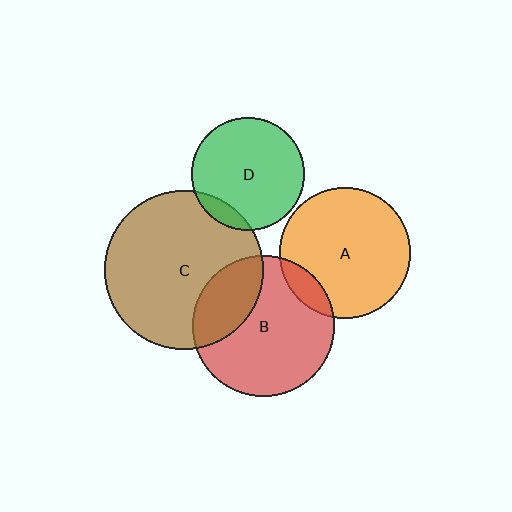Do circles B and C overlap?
Yes.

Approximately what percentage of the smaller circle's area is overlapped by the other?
Approximately 25%.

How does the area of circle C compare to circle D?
Approximately 2.0 times.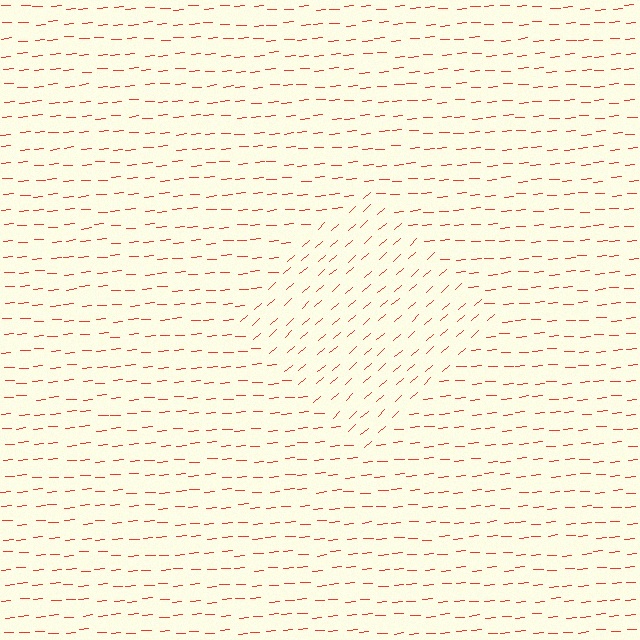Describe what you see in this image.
The image is filled with small red line segments. A diamond region in the image has lines oriented differently from the surrounding lines, creating a visible texture boundary.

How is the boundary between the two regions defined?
The boundary is defined purely by a change in line orientation (approximately 38 degrees difference). All lines are the same color and thickness.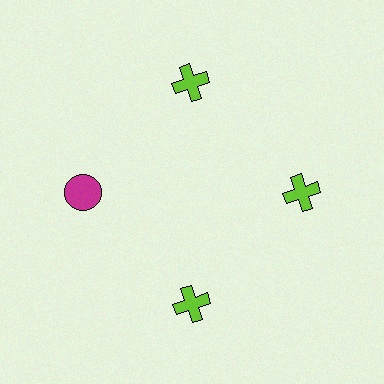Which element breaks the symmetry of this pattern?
The magenta circle at roughly the 9 o'clock position breaks the symmetry. All other shapes are lime crosses.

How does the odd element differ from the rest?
It differs in both color (magenta instead of lime) and shape (circle instead of cross).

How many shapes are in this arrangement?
There are 4 shapes arranged in a ring pattern.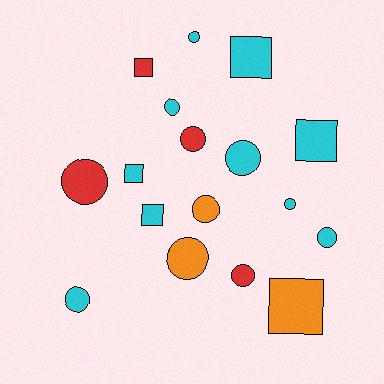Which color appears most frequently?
Cyan, with 10 objects.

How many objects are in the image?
There are 17 objects.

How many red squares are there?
There is 1 red square.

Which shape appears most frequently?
Circle, with 11 objects.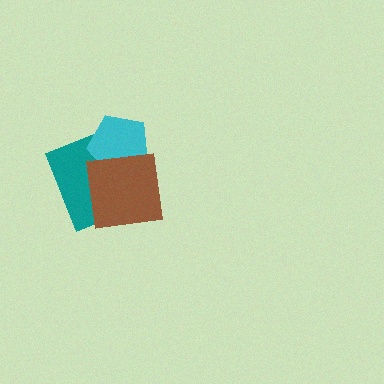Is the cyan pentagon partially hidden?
Yes, it is partially covered by another shape.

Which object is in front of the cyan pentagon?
The brown square is in front of the cyan pentagon.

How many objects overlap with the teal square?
2 objects overlap with the teal square.